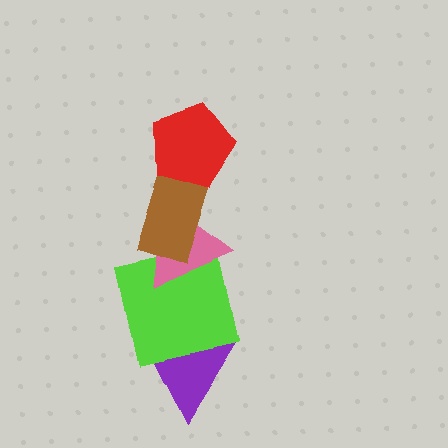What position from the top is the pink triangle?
The pink triangle is 3rd from the top.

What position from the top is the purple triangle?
The purple triangle is 5th from the top.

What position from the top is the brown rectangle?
The brown rectangle is 2nd from the top.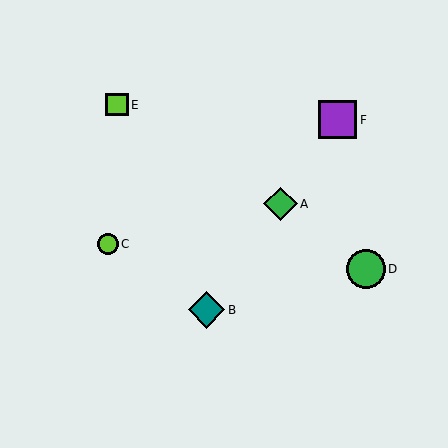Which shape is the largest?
The green circle (labeled D) is the largest.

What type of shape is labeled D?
Shape D is a green circle.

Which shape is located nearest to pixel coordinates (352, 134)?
The purple square (labeled F) at (338, 120) is nearest to that location.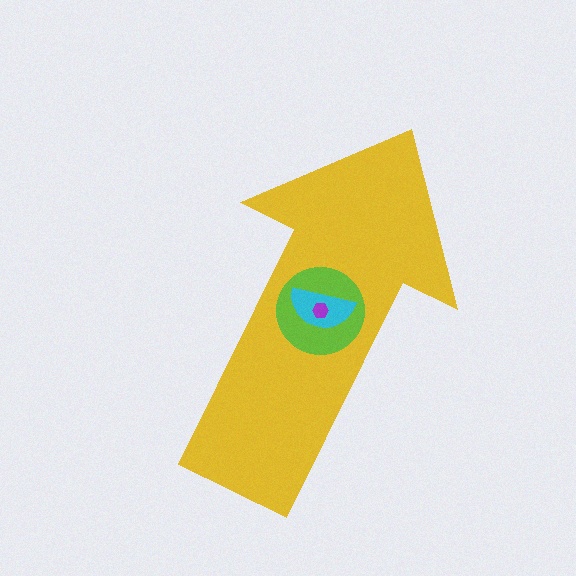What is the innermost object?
The purple hexagon.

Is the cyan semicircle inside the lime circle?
Yes.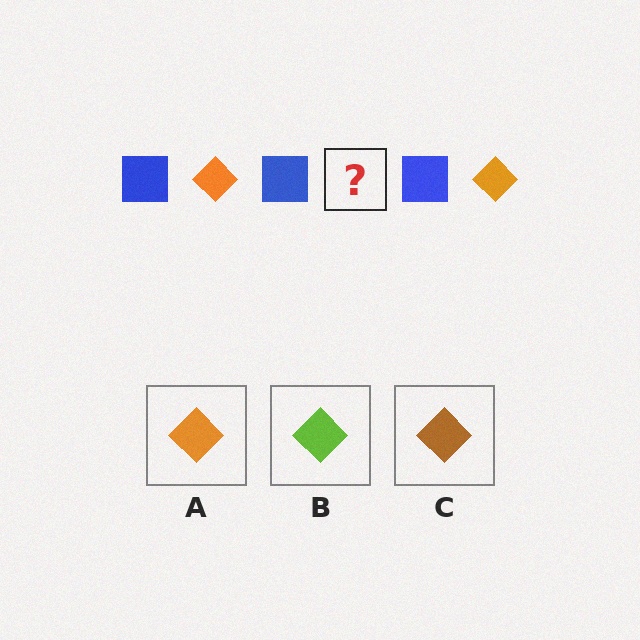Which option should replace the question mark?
Option A.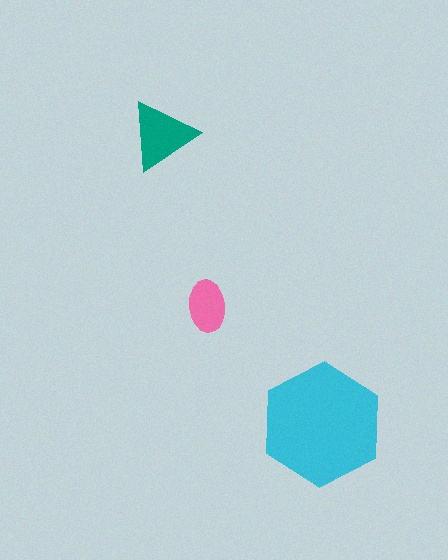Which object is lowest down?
The cyan hexagon is bottommost.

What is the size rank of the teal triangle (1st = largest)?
2nd.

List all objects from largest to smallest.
The cyan hexagon, the teal triangle, the pink ellipse.